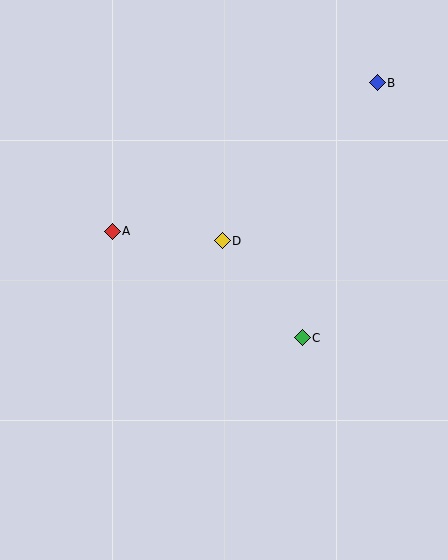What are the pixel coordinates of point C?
Point C is at (302, 338).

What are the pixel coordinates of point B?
Point B is at (377, 83).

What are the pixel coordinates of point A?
Point A is at (112, 231).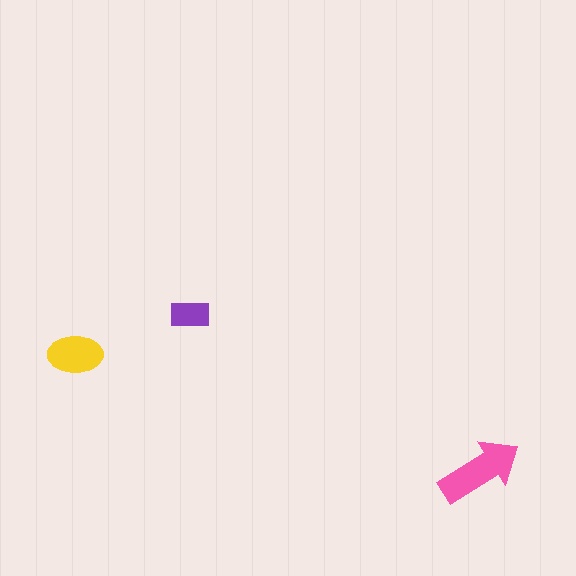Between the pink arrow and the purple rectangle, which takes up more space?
The pink arrow.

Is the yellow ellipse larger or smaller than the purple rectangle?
Larger.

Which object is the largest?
The pink arrow.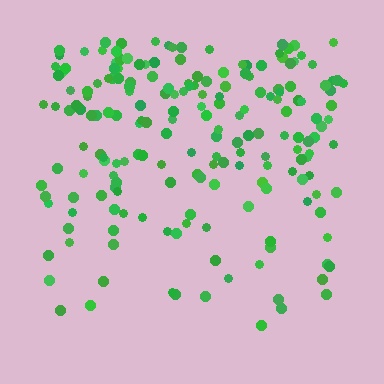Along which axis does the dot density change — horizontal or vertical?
Vertical.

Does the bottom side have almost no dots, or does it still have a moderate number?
Still a moderate number, just noticeably fewer than the top.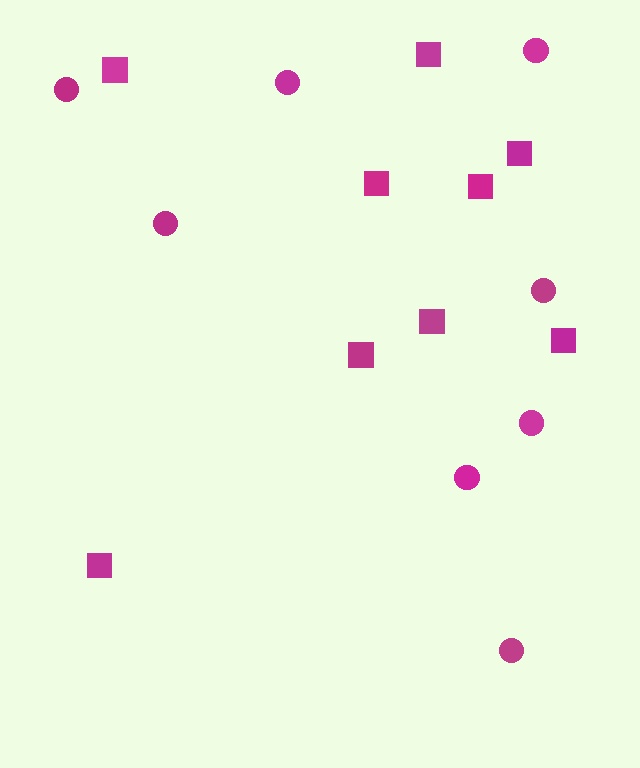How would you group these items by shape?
There are 2 groups: one group of circles (8) and one group of squares (9).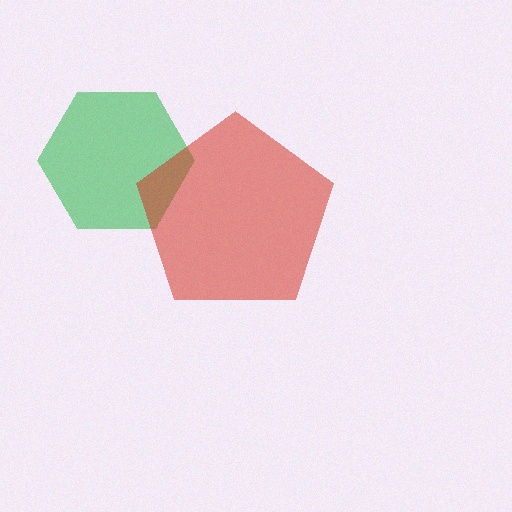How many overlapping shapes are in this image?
There are 2 overlapping shapes in the image.